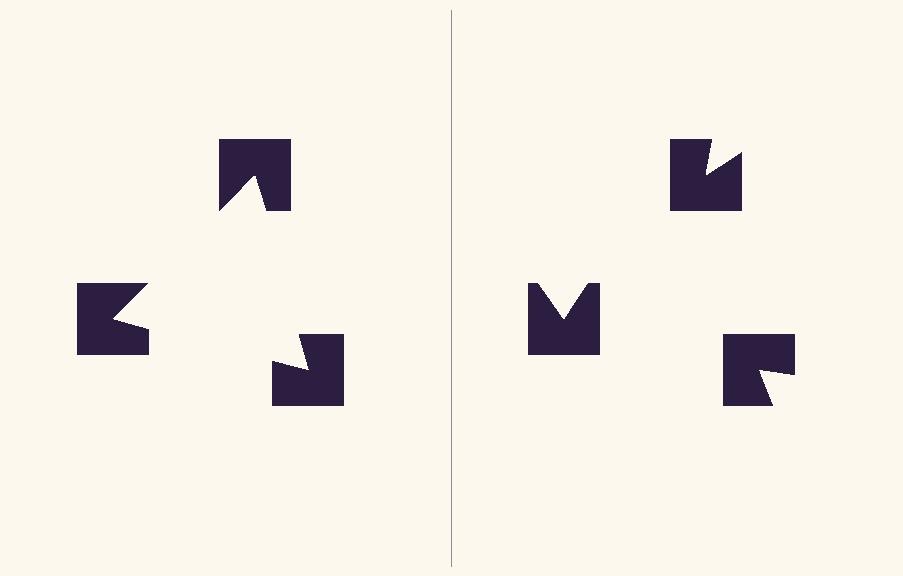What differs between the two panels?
The notched squares are positioned identically on both sides; only the wedge orientations differ. On the left they align to a triangle; on the right they are misaligned.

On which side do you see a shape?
An illusory triangle appears on the left side. On the right side the wedge cuts are rotated, so no coherent shape forms.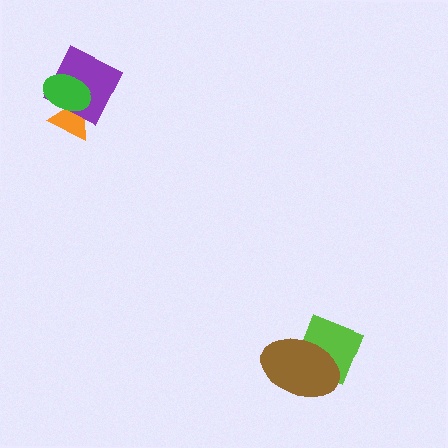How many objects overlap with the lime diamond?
1 object overlaps with the lime diamond.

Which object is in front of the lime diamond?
The brown ellipse is in front of the lime diamond.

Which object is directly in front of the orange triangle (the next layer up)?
The purple diamond is directly in front of the orange triangle.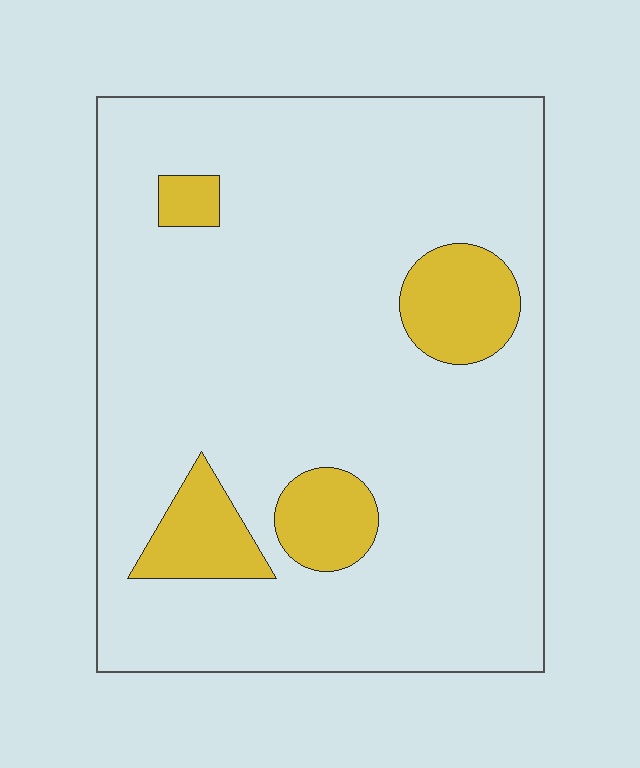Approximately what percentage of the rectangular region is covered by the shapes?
Approximately 15%.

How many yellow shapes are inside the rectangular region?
4.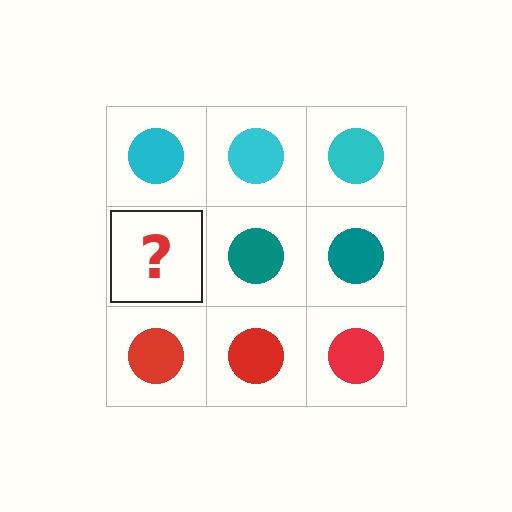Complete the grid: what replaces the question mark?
The question mark should be replaced with a teal circle.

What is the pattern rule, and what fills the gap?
The rule is that each row has a consistent color. The gap should be filled with a teal circle.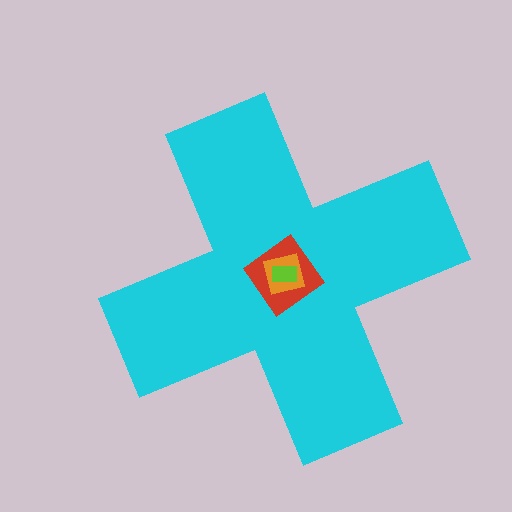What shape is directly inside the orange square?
The lime rectangle.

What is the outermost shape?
The cyan cross.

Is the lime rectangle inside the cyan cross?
Yes.